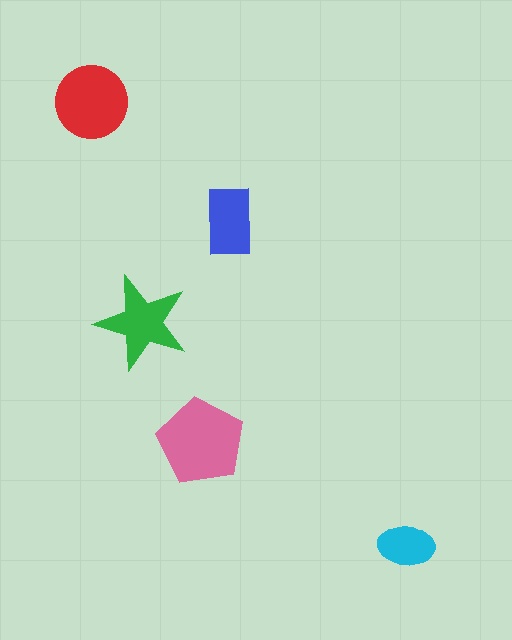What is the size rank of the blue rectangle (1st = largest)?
4th.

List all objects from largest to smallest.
The pink pentagon, the red circle, the green star, the blue rectangle, the cyan ellipse.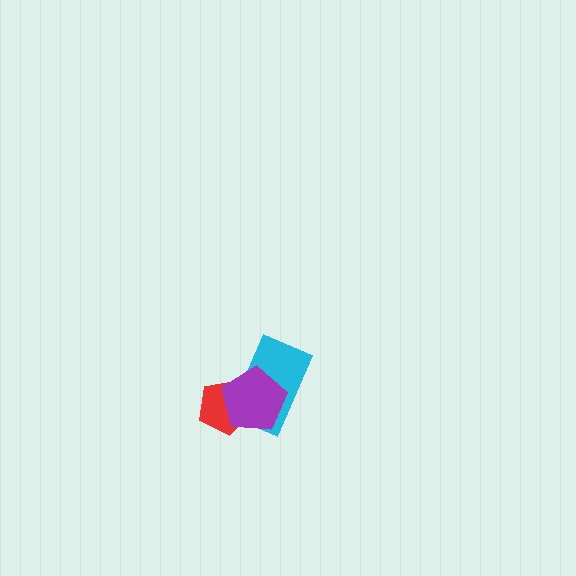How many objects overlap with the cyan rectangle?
2 objects overlap with the cyan rectangle.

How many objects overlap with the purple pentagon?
2 objects overlap with the purple pentagon.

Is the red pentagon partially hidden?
Yes, it is partially covered by another shape.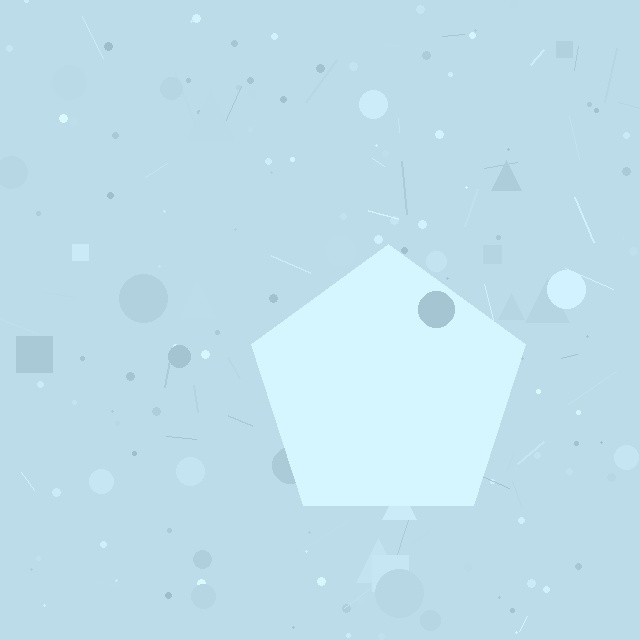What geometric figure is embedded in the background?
A pentagon is embedded in the background.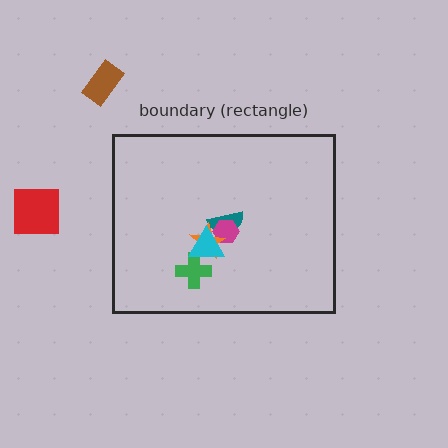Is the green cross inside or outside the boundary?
Inside.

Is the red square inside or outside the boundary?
Outside.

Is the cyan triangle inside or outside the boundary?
Inside.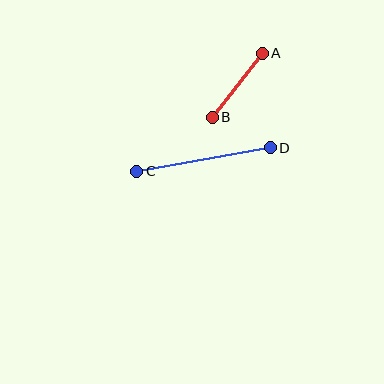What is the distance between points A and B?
The distance is approximately 81 pixels.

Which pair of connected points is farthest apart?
Points C and D are farthest apart.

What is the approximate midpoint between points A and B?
The midpoint is at approximately (237, 85) pixels.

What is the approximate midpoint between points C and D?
The midpoint is at approximately (203, 160) pixels.